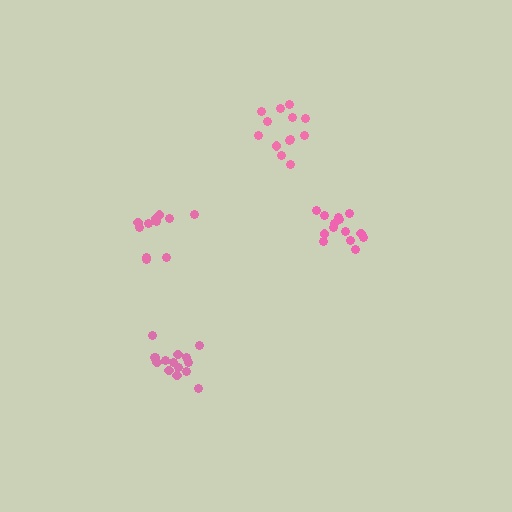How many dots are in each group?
Group 1: 14 dots, Group 2: 11 dots, Group 3: 15 dots, Group 4: 13 dots (53 total).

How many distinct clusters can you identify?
There are 4 distinct clusters.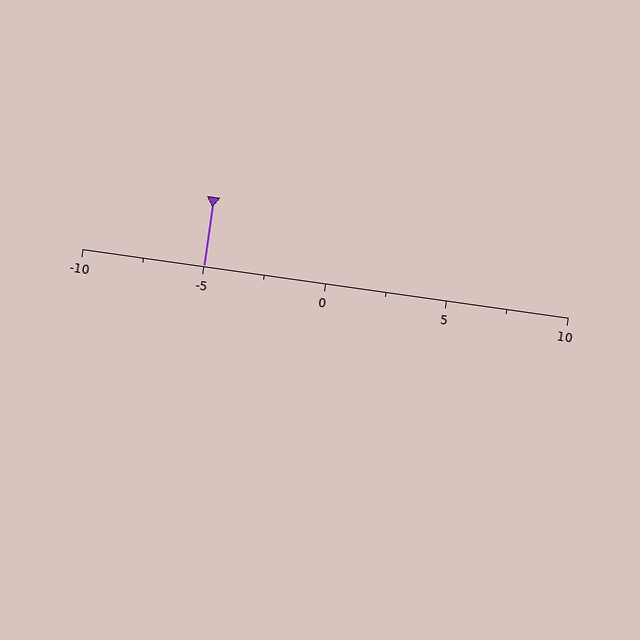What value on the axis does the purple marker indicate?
The marker indicates approximately -5.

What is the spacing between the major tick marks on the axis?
The major ticks are spaced 5 apart.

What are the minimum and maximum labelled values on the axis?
The axis runs from -10 to 10.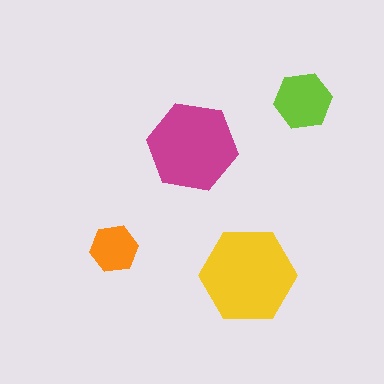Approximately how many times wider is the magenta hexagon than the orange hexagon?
About 2 times wider.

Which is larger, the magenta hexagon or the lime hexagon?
The magenta one.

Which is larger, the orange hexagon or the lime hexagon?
The lime one.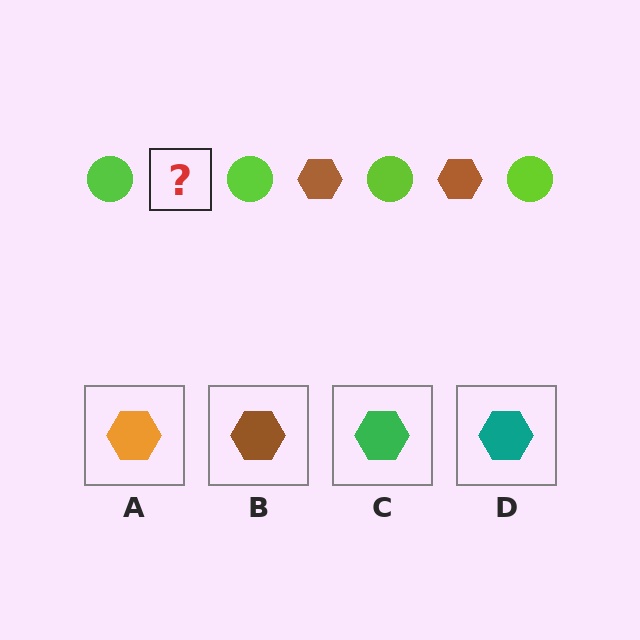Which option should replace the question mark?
Option B.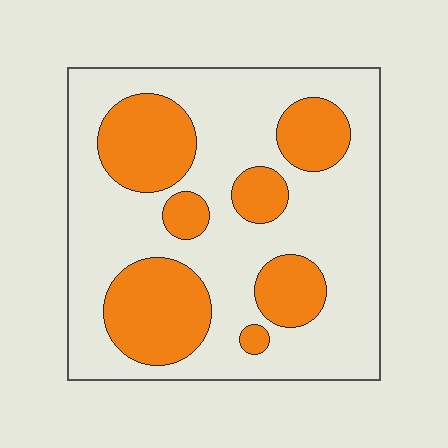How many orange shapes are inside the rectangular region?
7.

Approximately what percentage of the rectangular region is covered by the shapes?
Approximately 30%.